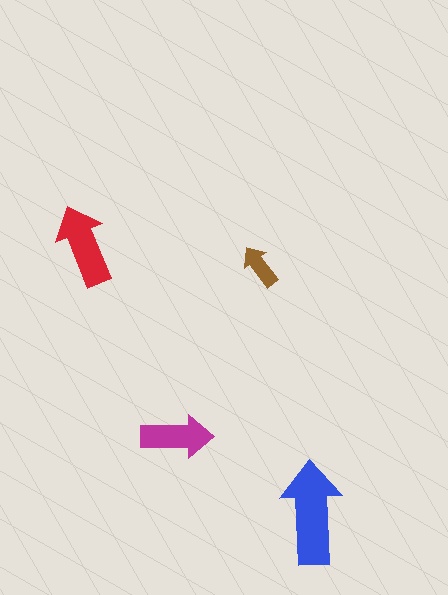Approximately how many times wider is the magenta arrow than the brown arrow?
About 1.5 times wider.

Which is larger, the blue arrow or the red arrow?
The blue one.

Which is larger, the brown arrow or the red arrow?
The red one.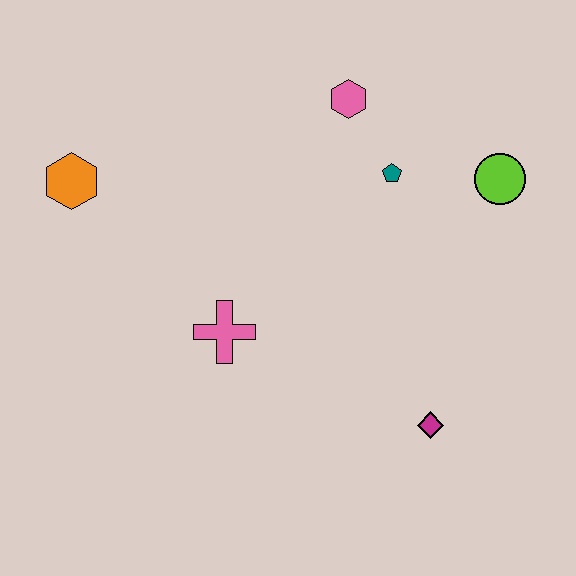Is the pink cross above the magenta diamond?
Yes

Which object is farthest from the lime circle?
The orange hexagon is farthest from the lime circle.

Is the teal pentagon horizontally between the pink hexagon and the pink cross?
No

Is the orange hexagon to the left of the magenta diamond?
Yes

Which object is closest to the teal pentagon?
The pink hexagon is closest to the teal pentagon.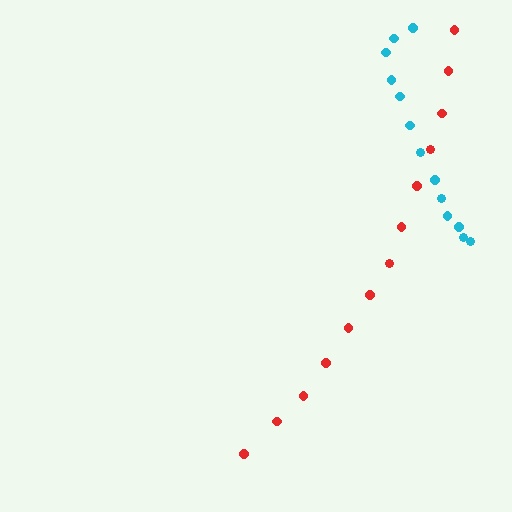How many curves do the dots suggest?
There are 2 distinct paths.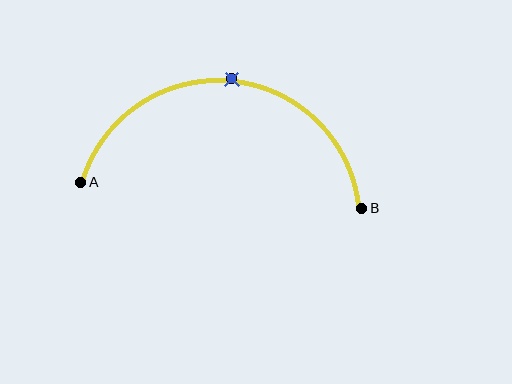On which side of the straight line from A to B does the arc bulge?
The arc bulges above the straight line connecting A and B.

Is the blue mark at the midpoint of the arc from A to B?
Yes. The blue mark lies on the arc at equal arc-length from both A and B — it is the arc midpoint.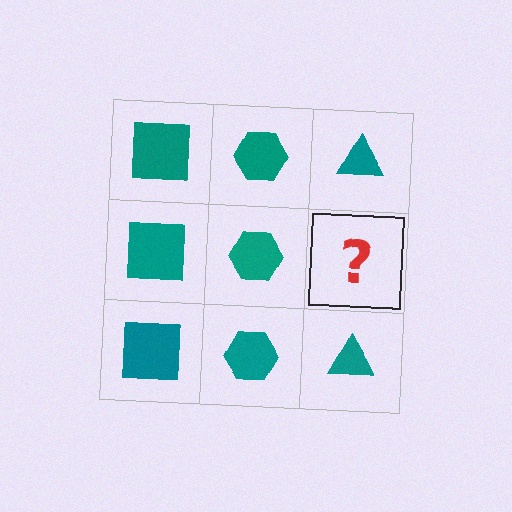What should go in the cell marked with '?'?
The missing cell should contain a teal triangle.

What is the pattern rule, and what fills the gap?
The rule is that each column has a consistent shape. The gap should be filled with a teal triangle.